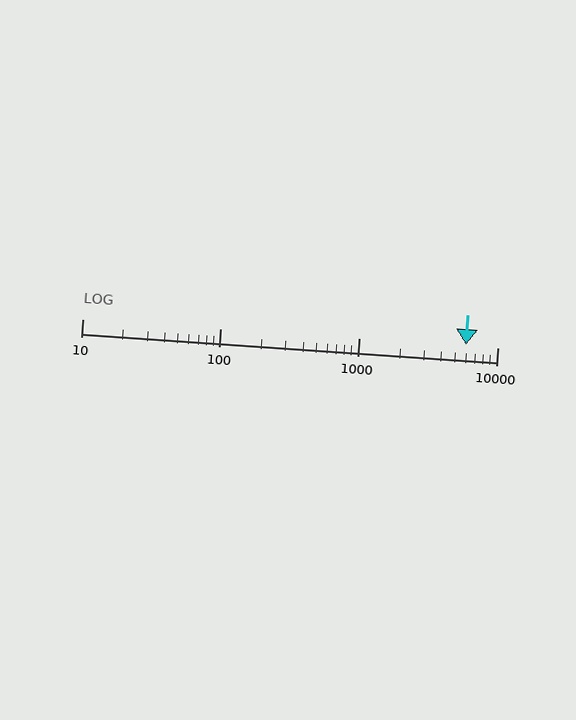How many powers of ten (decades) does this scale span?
The scale spans 3 decades, from 10 to 10000.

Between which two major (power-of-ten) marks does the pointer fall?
The pointer is between 1000 and 10000.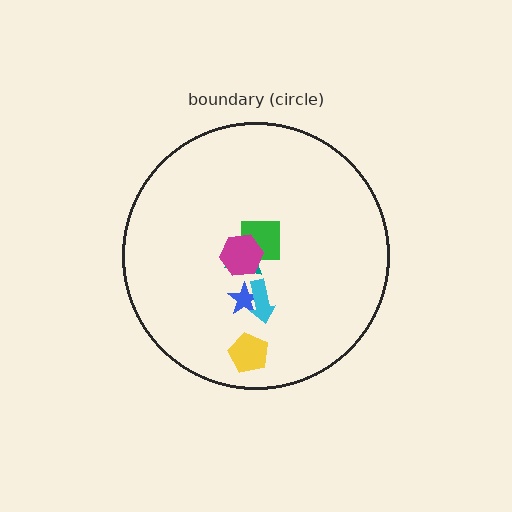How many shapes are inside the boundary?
6 inside, 0 outside.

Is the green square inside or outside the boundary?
Inside.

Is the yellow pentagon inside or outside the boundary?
Inside.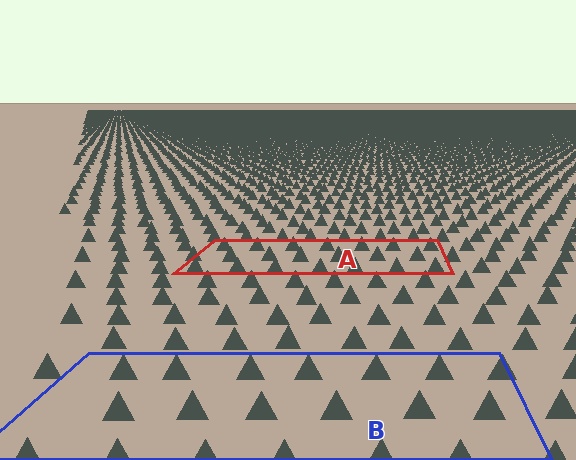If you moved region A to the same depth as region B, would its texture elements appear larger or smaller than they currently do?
They would appear larger. At a closer depth, the same texture elements are projected at a bigger on-screen size.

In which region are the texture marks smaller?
The texture marks are smaller in region A, because it is farther away.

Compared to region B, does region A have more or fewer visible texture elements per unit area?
Region A has more texture elements per unit area — they are packed more densely because it is farther away.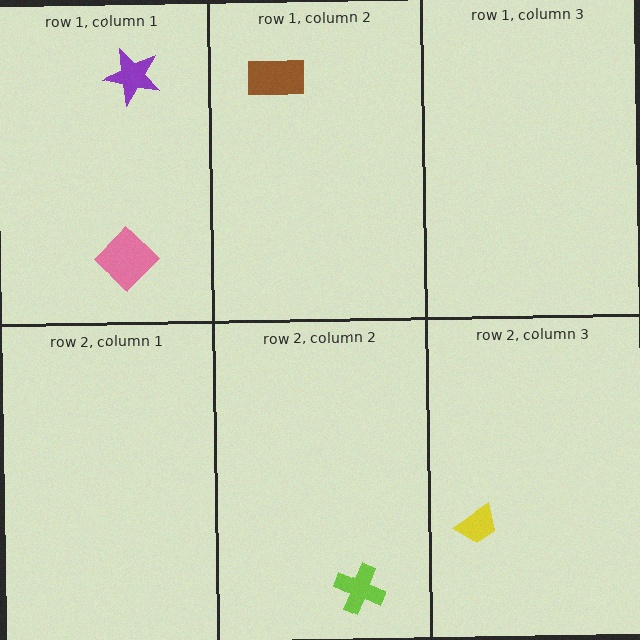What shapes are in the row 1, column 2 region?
The brown rectangle.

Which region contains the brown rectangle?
The row 1, column 2 region.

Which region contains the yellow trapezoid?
The row 2, column 3 region.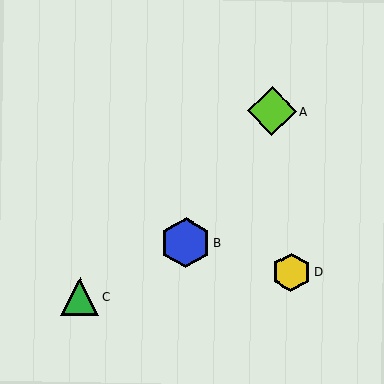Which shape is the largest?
The blue hexagon (labeled B) is the largest.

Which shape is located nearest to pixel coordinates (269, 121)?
The lime diamond (labeled A) at (272, 111) is nearest to that location.